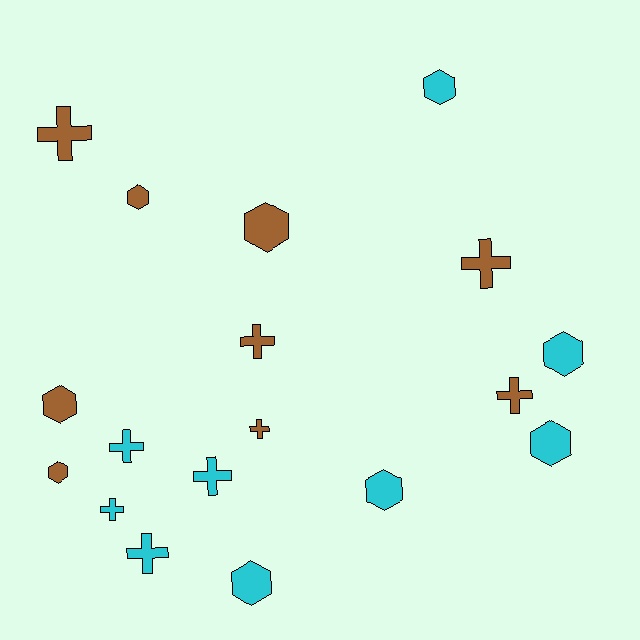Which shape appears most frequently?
Hexagon, with 9 objects.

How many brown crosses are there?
There are 5 brown crosses.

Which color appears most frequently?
Cyan, with 9 objects.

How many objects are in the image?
There are 18 objects.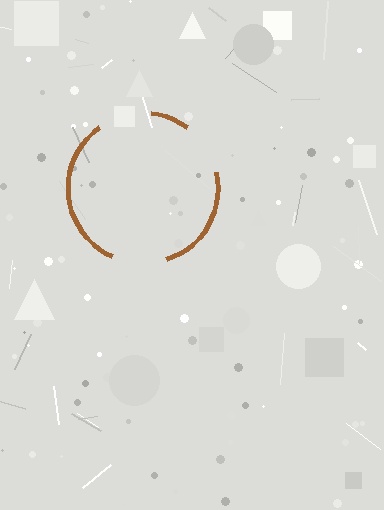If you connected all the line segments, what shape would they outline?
They would outline a circle.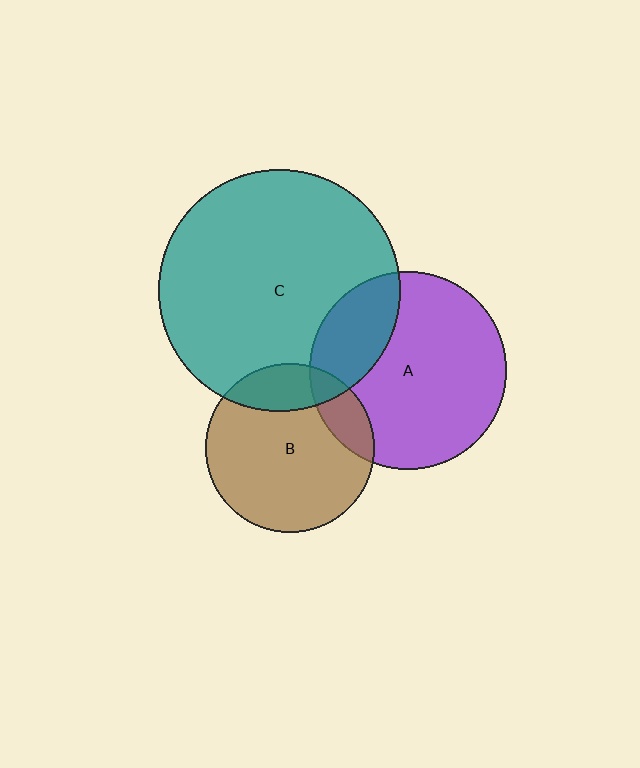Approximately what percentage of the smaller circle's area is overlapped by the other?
Approximately 15%.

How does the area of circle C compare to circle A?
Approximately 1.5 times.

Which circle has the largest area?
Circle C (teal).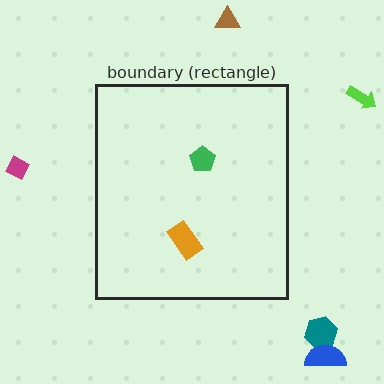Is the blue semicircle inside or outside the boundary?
Outside.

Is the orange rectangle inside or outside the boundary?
Inside.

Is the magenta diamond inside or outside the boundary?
Outside.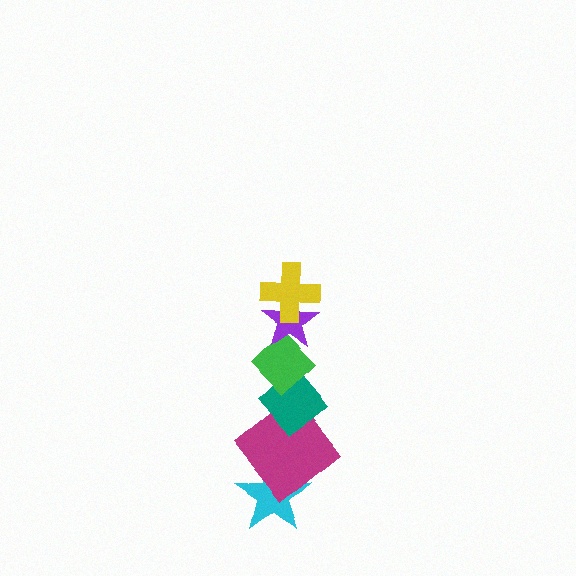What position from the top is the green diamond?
The green diamond is 3rd from the top.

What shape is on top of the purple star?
The yellow cross is on top of the purple star.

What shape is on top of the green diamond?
The purple star is on top of the green diamond.